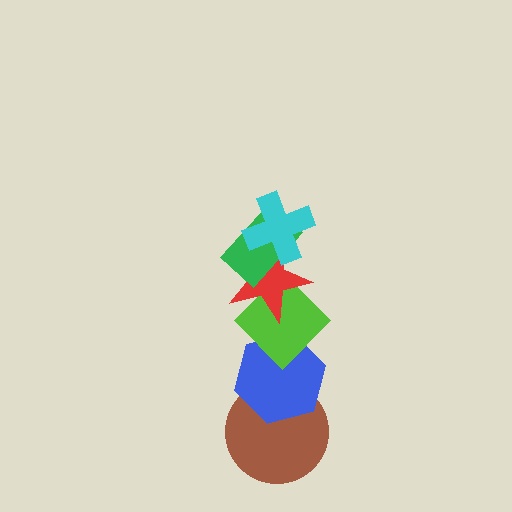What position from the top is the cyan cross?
The cyan cross is 1st from the top.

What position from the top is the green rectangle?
The green rectangle is 2nd from the top.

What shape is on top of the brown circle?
The blue hexagon is on top of the brown circle.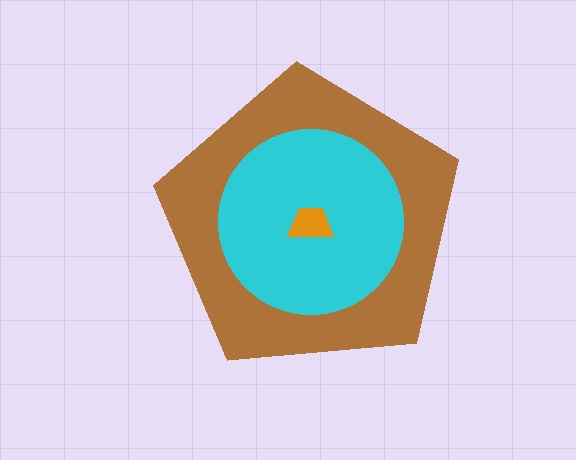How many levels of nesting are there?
3.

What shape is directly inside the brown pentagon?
The cyan circle.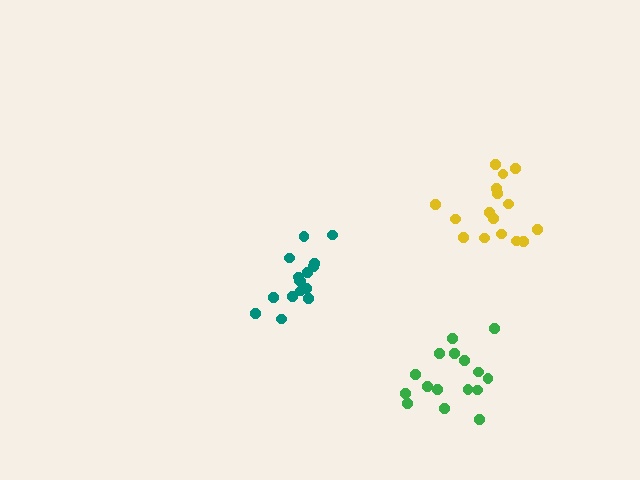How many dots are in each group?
Group 1: 16 dots, Group 2: 16 dots, Group 3: 16 dots (48 total).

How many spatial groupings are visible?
There are 3 spatial groupings.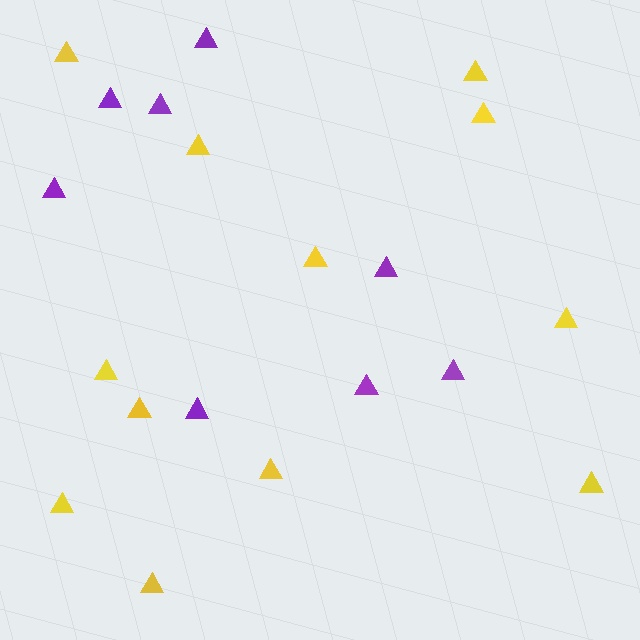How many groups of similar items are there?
There are 2 groups: one group of purple triangles (8) and one group of yellow triangles (12).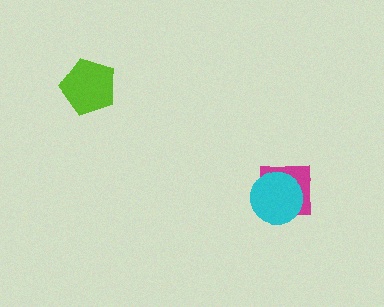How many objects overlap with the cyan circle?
1 object overlaps with the cyan circle.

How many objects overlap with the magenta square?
1 object overlaps with the magenta square.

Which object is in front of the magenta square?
The cyan circle is in front of the magenta square.